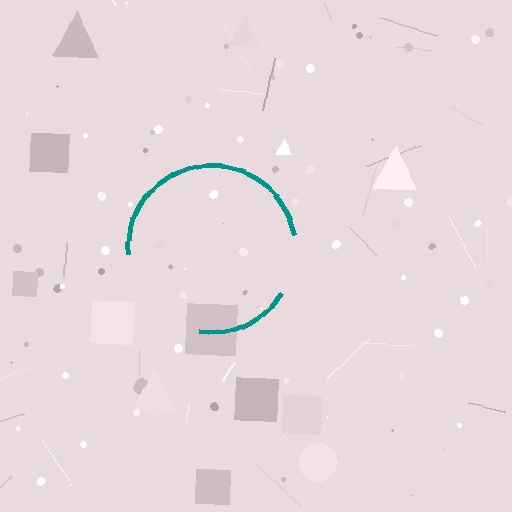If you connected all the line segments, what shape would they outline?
They would outline a circle.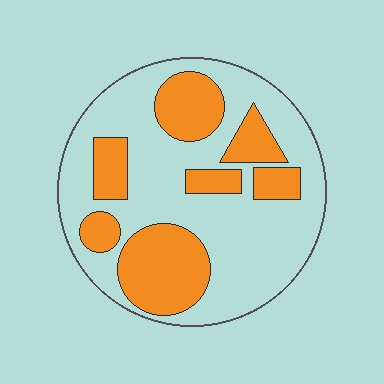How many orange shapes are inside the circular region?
7.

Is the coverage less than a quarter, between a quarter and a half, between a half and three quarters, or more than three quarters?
Between a quarter and a half.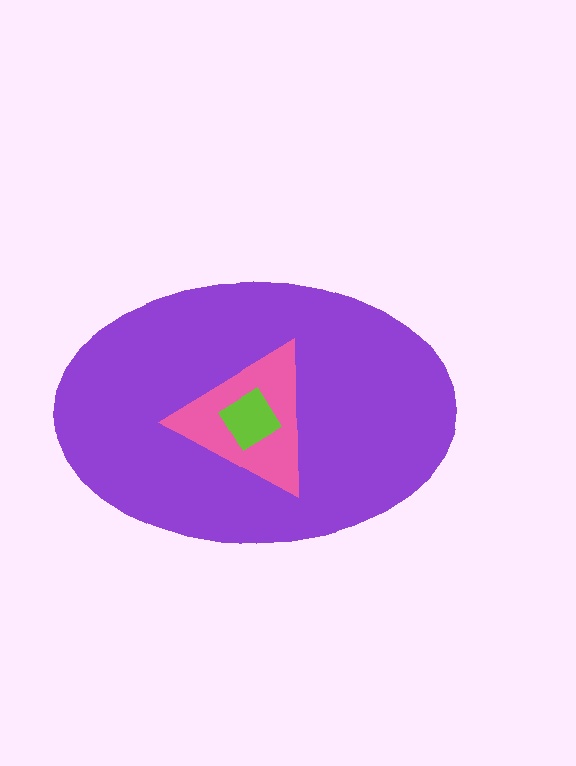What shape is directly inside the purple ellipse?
The pink triangle.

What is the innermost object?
The lime diamond.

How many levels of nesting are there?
3.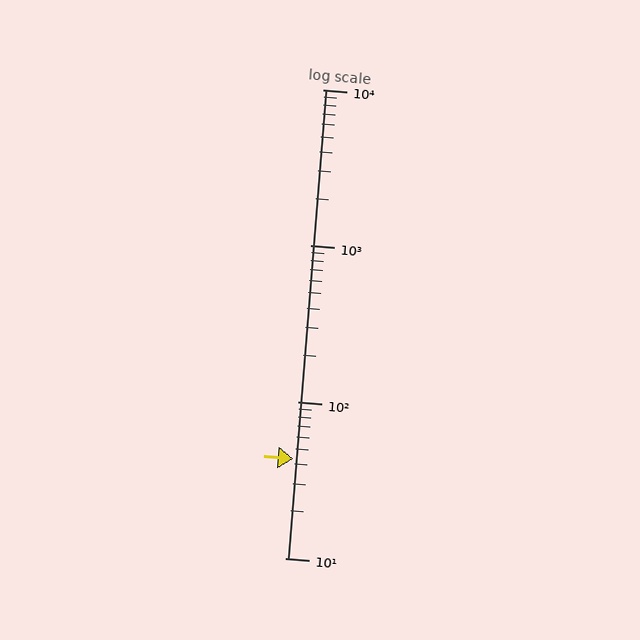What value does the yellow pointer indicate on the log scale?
The pointer indicates approximately 43.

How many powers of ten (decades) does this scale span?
The scale spans 3 decades, from 10 to 10000.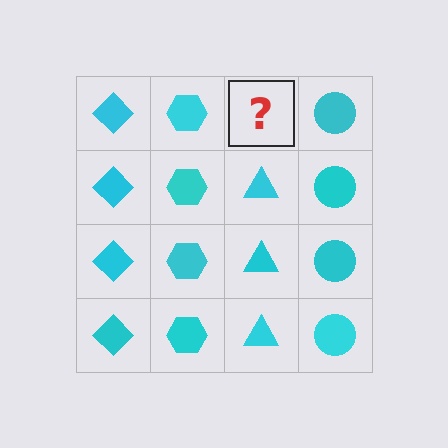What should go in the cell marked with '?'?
The missing cell should contain a cyan triangle.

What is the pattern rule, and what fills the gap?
The rule is that each column has a consistent shape. The gap should be filled with a cyan triangle.